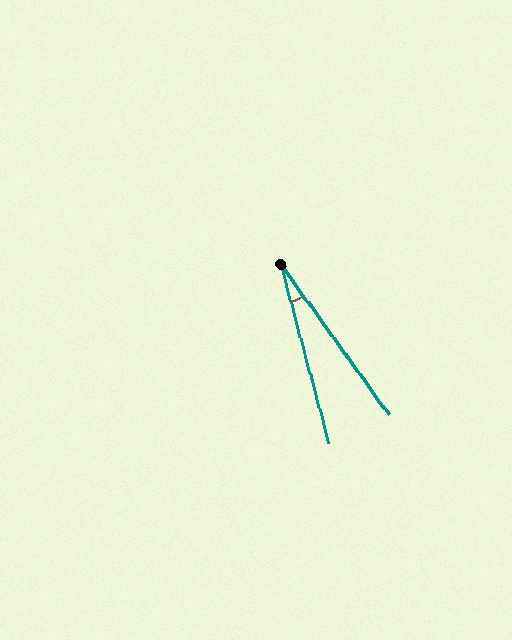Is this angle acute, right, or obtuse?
It is acute.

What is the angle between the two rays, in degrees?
Approximately 21 degrees.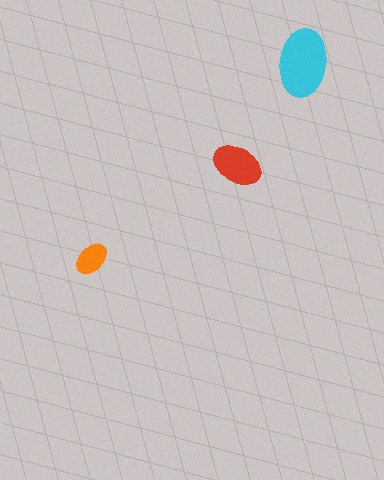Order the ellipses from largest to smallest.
the cyan one, the red one, the orange one.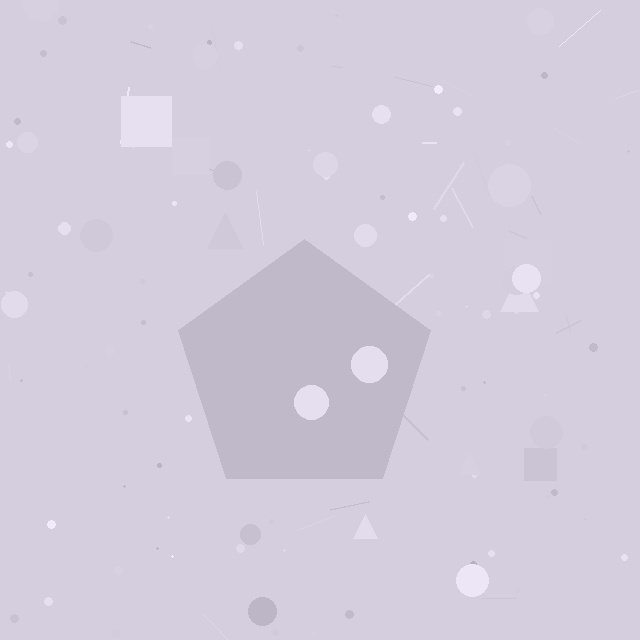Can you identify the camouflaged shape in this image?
The camouflaged shape is a pentagon.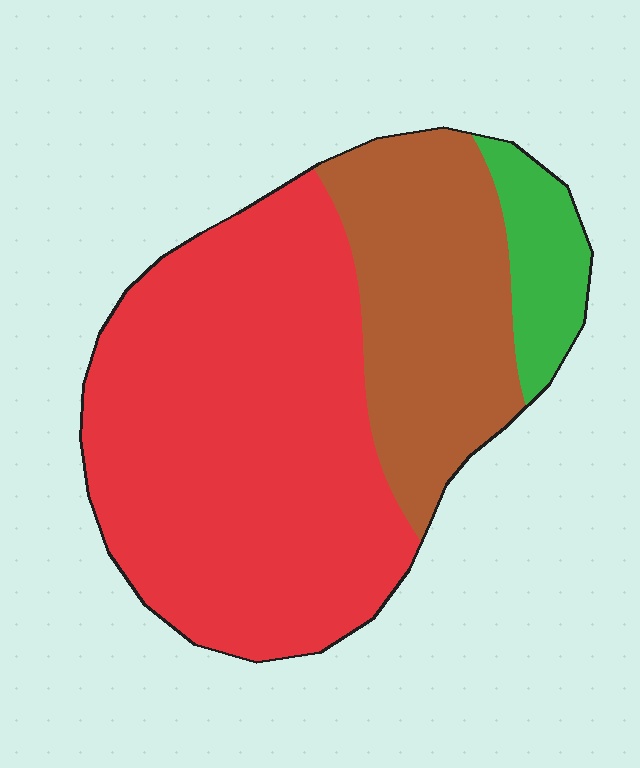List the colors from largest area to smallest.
From largest to smallest: red, brown, green.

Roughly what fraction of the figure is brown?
Brown covers roughly 30% of the figure.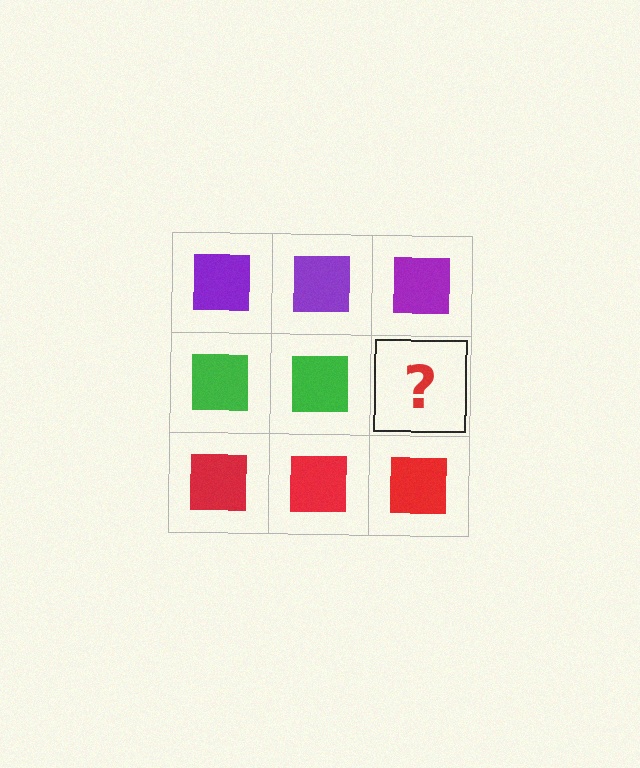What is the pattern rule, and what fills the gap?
The rule is that each row has a consistent color. The gap should be filled with a green square.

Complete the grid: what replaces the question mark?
The question mark should be replaced with a green square.